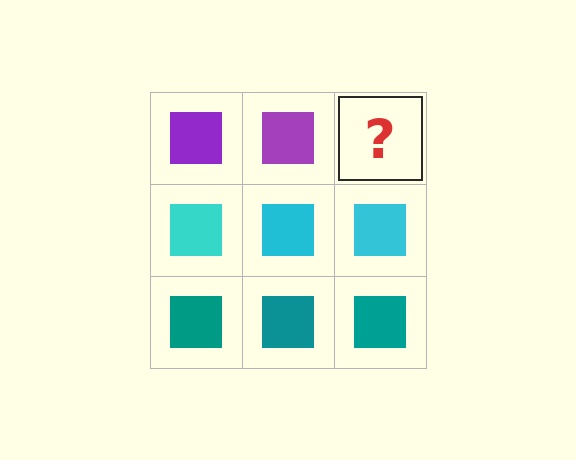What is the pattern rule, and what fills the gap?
The rule is that each row has a consistent color. The gap should be filled with a purple square.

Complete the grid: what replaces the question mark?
The question mark should be replaced with a purple square.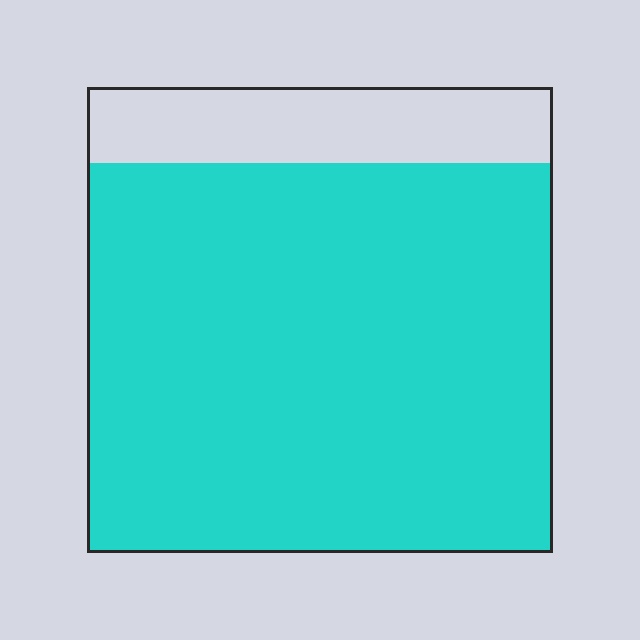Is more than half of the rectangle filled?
Yes.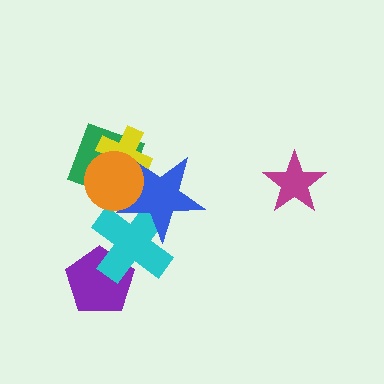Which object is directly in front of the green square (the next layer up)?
The yellow cross is directly in front of the green square.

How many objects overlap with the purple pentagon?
1 object overlaps with the purple pentagon.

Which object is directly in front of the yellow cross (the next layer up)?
The blue star is directly in front of the yellow cross.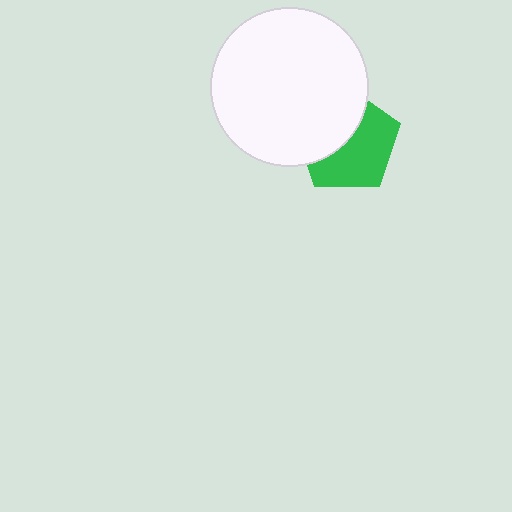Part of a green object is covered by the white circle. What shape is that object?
It is a pentagon.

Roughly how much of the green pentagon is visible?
About half of it is visible (roughly 56%).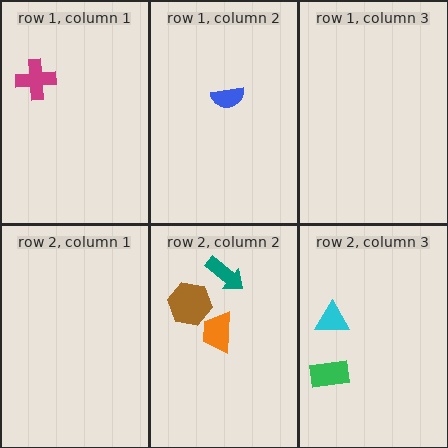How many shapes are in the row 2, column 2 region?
3.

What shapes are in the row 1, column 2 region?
The blue semicircle.